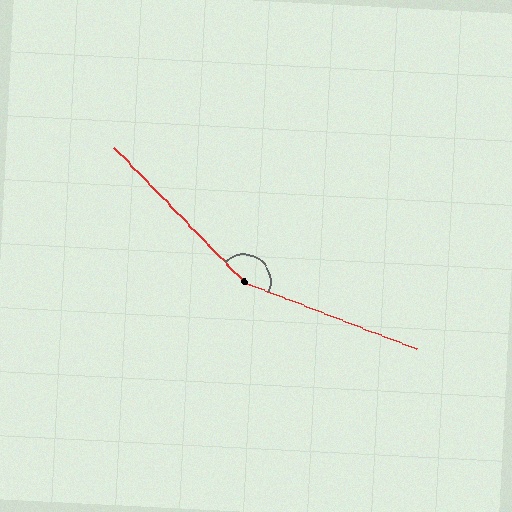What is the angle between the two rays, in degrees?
Approximately 155 degrees.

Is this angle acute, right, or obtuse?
It is obtuse.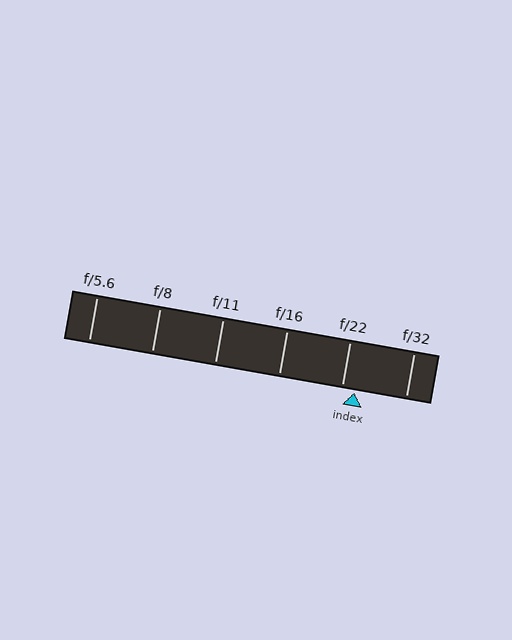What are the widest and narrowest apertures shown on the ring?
The widest aperture shown is f/5.6 and the narrowest is f/32.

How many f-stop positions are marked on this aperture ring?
There are 6 f-stop positions marked.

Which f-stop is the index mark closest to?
The index mark is closest to f/22.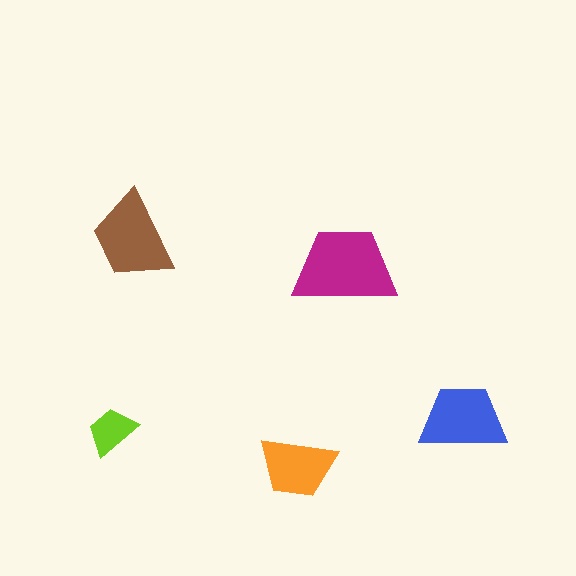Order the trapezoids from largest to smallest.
the magenta one, the brown one, the blue one, the orange one, the lime one.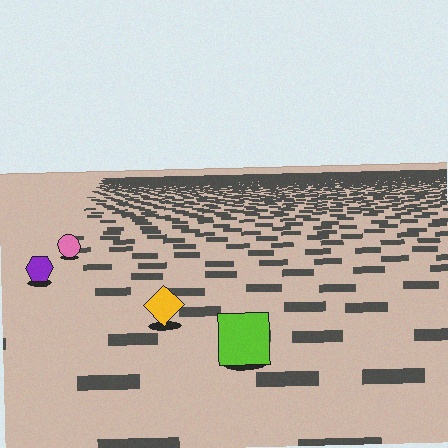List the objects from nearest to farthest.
From nearest to farthest: the lime square, the yellow diamond, the purple hexagon, the pink circle.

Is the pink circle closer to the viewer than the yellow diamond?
No. The yellow diamond is closer — you can tell from the texture gradient: the ground texture is coarser near it.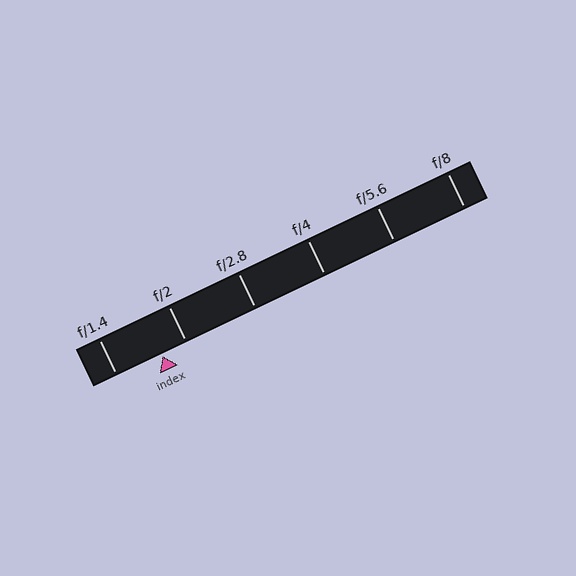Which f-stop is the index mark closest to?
The index mark is closest to f/2.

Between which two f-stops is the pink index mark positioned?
The index mark is between f/1.4 and f/2.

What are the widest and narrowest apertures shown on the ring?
The widest aperture shown is f/1.4 and the narrowest is f/8.